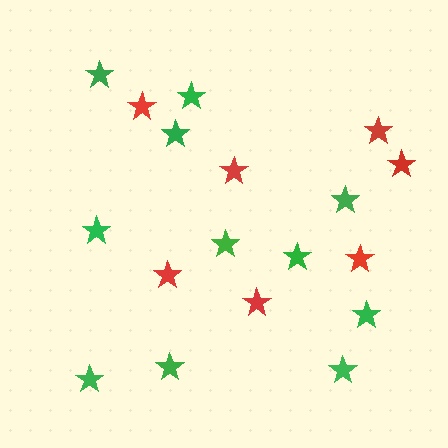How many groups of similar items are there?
There are 2 groups: one group of red stars (7) and one group of green stars (11).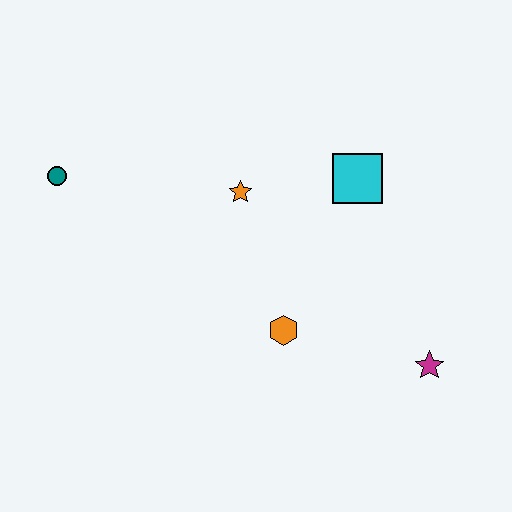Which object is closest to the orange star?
The cyan square is closest to the orange star.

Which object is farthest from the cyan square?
The teal circle is farthest from the cyan square.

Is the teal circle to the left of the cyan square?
Yes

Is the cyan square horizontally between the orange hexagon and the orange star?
No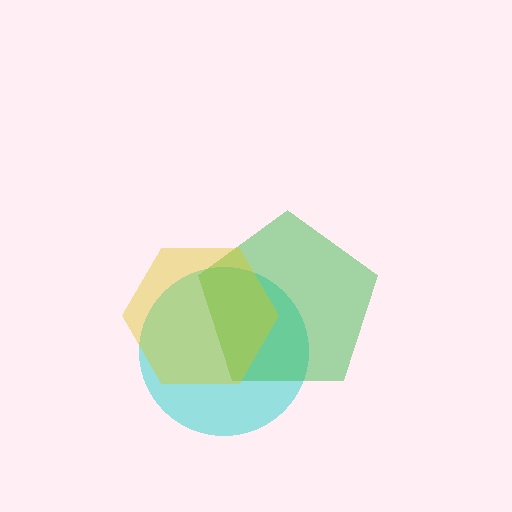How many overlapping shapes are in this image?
There are 3 overlapping shapes in the image.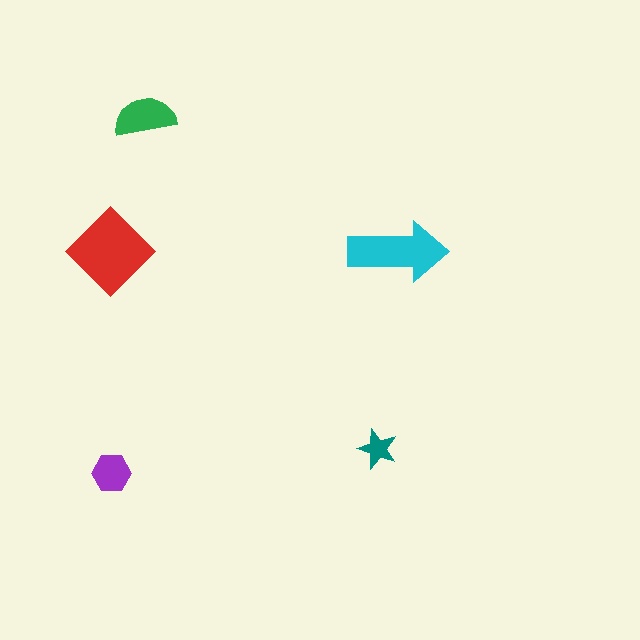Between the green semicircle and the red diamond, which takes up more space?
The red diamond.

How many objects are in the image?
There are 5 objects in the image.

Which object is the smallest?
The teal star.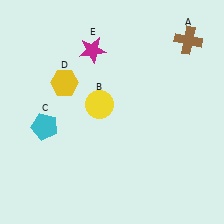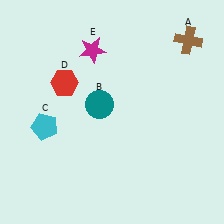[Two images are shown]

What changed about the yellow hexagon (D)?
In Image 1, D is yellow. In Image 2, it changed to red.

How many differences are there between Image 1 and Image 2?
There are 2 differences between the two images.